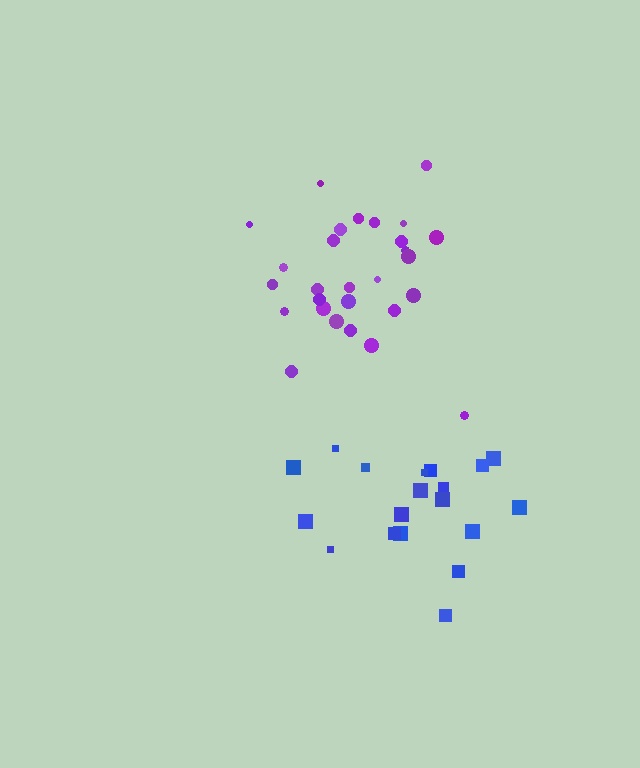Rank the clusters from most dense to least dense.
purple, blue.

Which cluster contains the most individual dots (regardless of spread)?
Purple (28).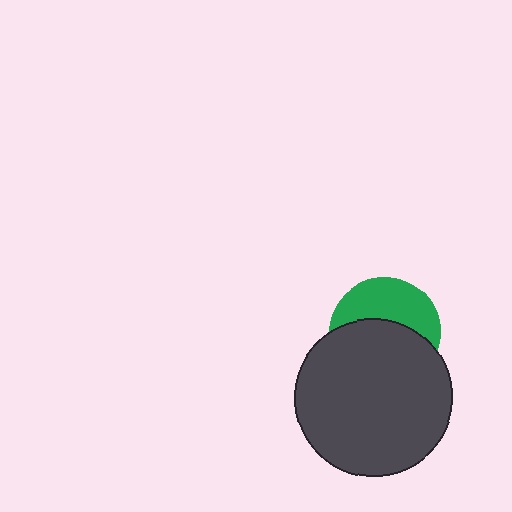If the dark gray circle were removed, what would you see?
You would see the complete green circle.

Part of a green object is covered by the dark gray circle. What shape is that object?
It is a circle.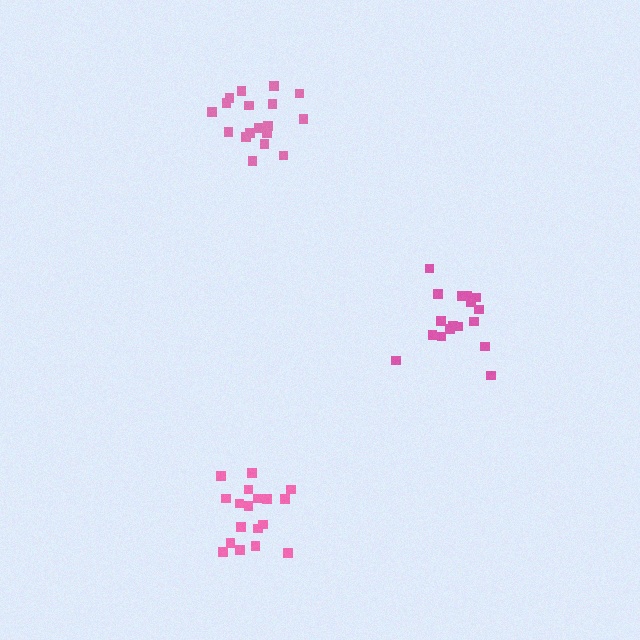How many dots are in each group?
Group 1: 18 dots, Group 2: 18 dots, Group 3: 17 dots (53 total).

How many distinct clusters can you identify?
There are 3 distinct clusters.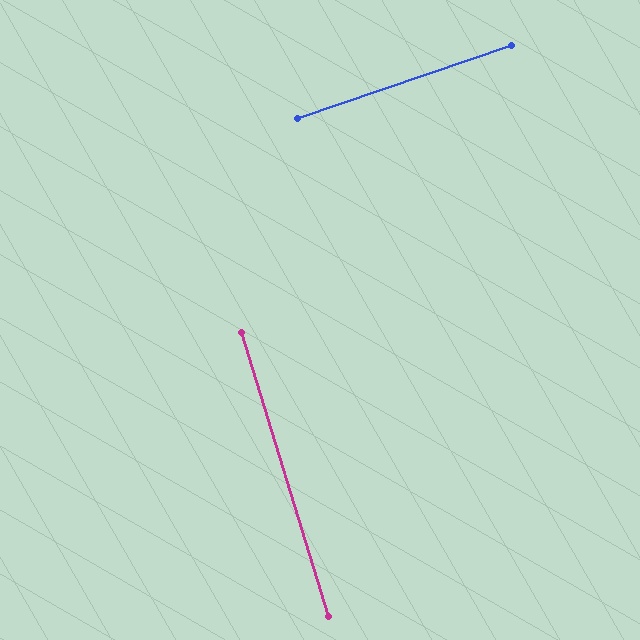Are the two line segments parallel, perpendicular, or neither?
Perpendicular — they meet at approximately 88°.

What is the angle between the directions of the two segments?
Approximately 88 degrees.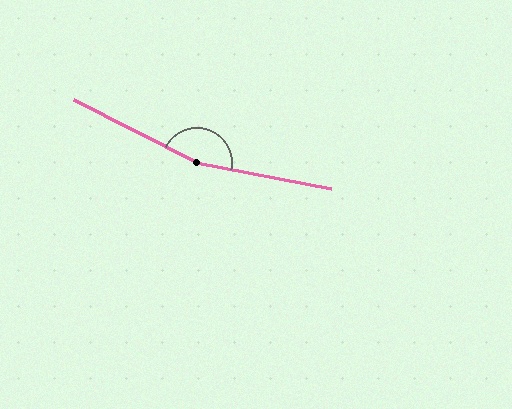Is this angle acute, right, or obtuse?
It is obtuse.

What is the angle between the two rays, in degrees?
Approximately 164 degrees.